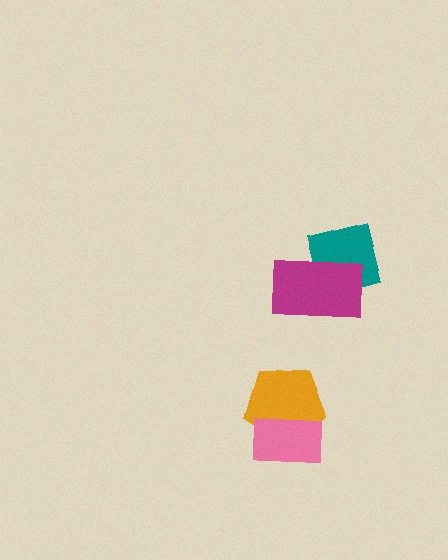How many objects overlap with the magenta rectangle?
1 object overlaps with the magenta rectangle.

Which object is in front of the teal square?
The magenta rectangle is in front of the teal square.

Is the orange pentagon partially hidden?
Yes, it is partially covered by another shape.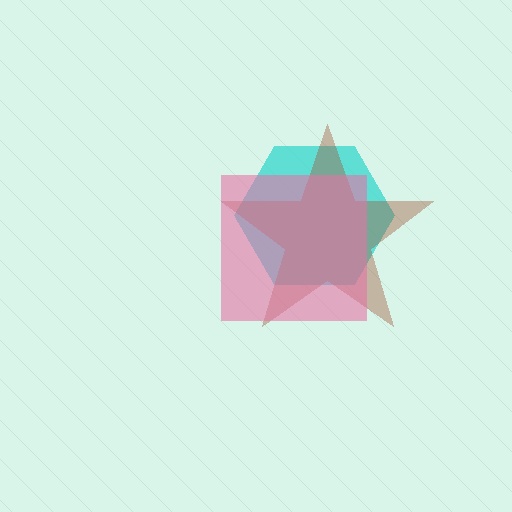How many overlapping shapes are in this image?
There are 3 overlapping shapes in the image.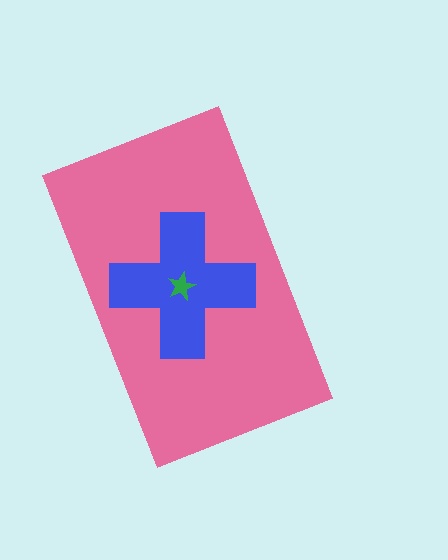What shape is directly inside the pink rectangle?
The blue cross.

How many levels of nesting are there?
3.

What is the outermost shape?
The pink rectangle.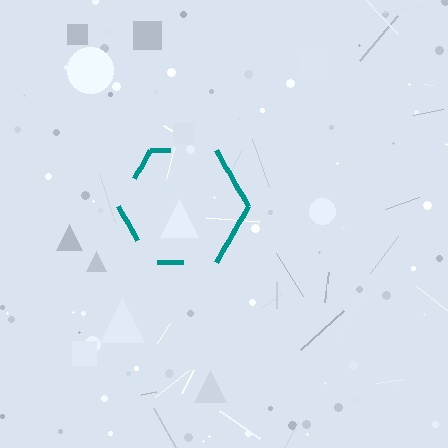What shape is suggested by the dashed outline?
The dashed outline suggests a hexagon.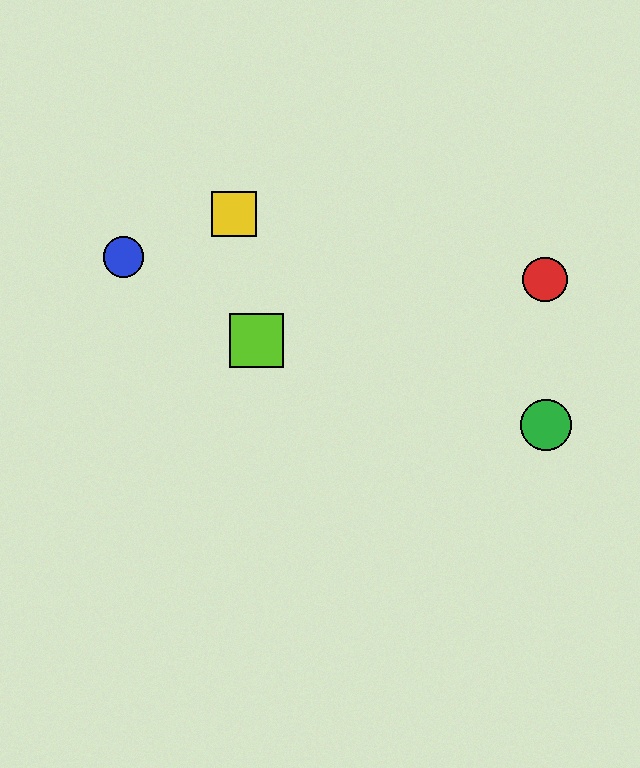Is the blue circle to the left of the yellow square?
Yes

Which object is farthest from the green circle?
The blue circle is farthest from the green circle.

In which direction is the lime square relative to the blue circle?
The lime square is to the right of the blue circle.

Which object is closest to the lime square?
The yellow square is closest to the lime square.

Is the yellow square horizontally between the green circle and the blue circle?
Yes